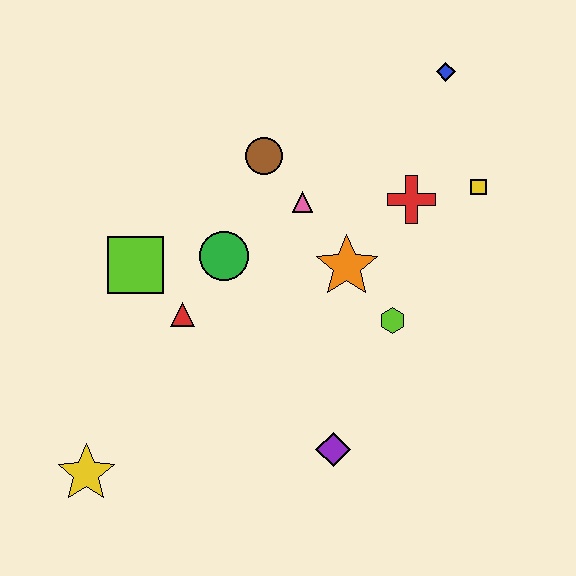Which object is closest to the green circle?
The red triangle is closest to the green circle.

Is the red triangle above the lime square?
No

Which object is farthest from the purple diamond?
The blue diamond is farthest from the purple diamond.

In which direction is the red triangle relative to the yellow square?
The red triangle is to the left of the yellow square.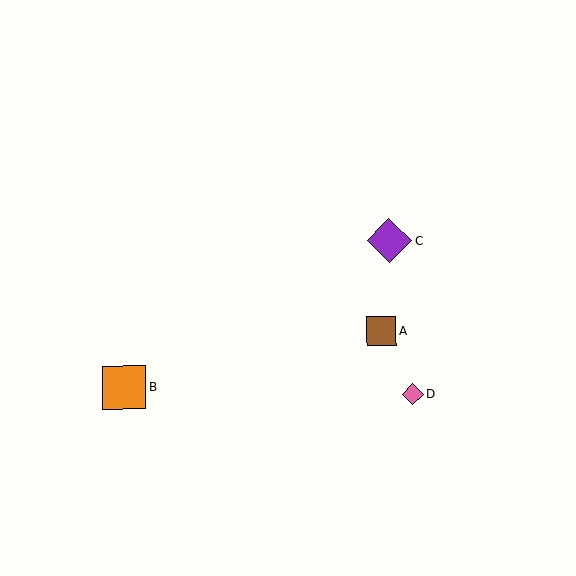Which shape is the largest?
The purple diamond (labeled C) is the largest.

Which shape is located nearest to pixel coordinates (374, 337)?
The brown square (labeled A) at (382, 331) is nearest to that location.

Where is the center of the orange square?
The center of the orange square is at (124, 388).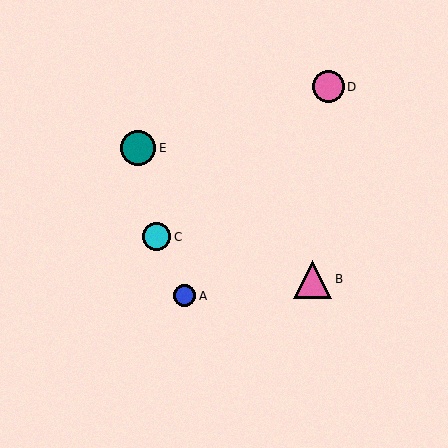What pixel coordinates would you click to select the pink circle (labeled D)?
Click at (328, 87) to select the pink circle D.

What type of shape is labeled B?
Shape B is a pink triangle.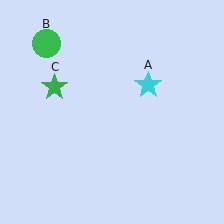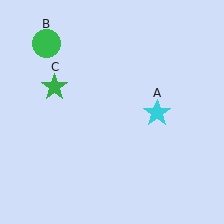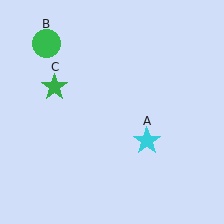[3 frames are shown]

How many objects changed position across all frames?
1 object changed position: cyan star (object A).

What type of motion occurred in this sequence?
The cyan star (object A) rotated clockwise around the center of the scene.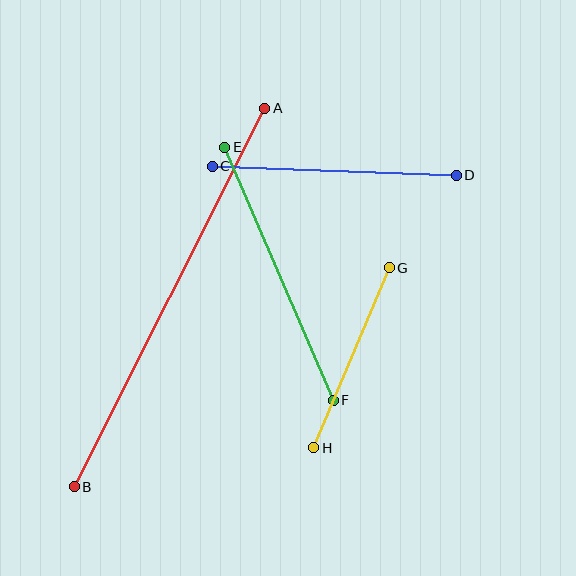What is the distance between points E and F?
The distance is approximately 275 pixels.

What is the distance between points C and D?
The distance is approximately 244 pixels.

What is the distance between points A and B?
The distance is approximately 424 pixels.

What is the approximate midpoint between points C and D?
The midpoint is at approximately (334, 171) pixels.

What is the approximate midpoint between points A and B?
The midpoint is at approximately (169, 298) pixels.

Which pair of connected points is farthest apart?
Points A and B are farthest apart.